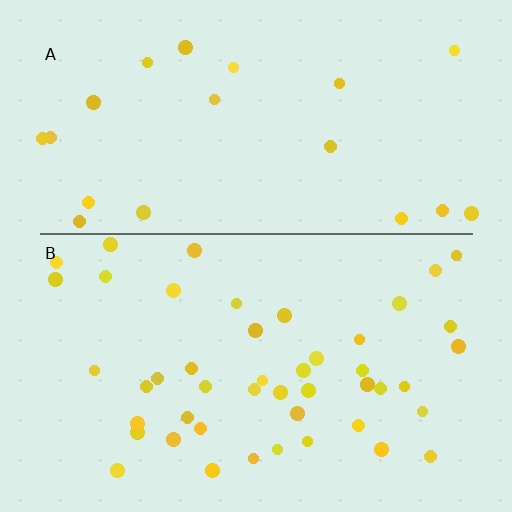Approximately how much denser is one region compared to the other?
Approximately 2.3× — region B over region A.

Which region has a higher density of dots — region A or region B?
B (the bottom).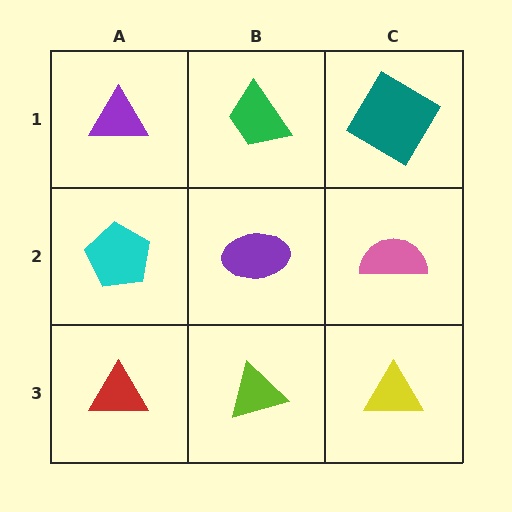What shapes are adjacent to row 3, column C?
A pink semicircle (row 2, column C), a lime triangle (row 3, column B).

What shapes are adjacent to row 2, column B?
A green trapezoid (row 1, column B), a lime triangle (row 3, column B), a cyan pentagon (row 2, column A), a pink semicircle (row 2, column C).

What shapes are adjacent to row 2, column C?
A teal diamond (row 1, column C), a yellow triangle (row 3, column C), a purple ellipse (row 2, column B).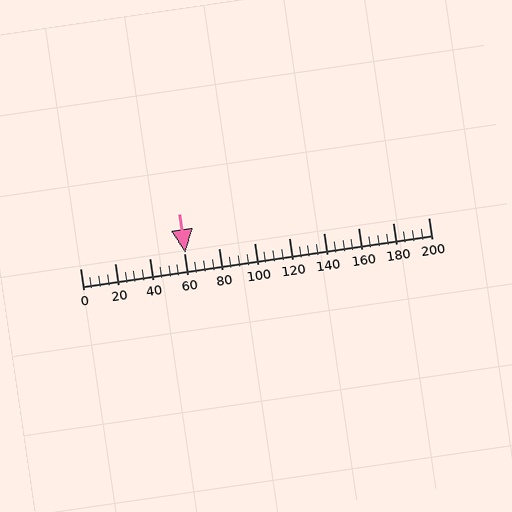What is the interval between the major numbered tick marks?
The major tick marks are spaced 20 units apart.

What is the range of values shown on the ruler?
The ruler shows values from 0 to 200.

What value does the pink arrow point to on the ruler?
The pink arrow points to approximately 61.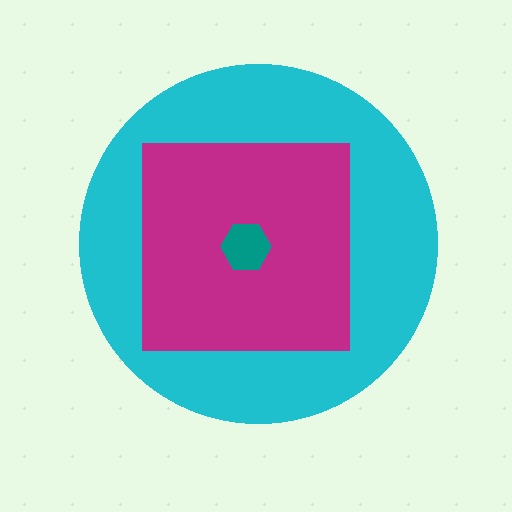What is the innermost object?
The teal hexagon.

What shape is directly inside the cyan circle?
The magenta square.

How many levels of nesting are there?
3.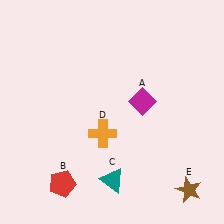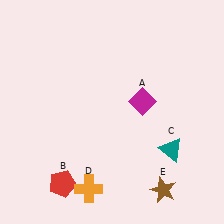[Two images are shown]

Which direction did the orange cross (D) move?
The orange cross (D) moved down.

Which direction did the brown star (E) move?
The brown star (E) moved left.